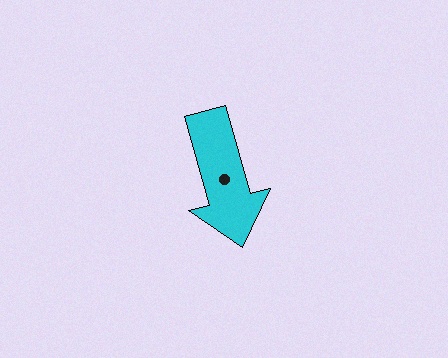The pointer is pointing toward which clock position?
Roughly 5 o'clock.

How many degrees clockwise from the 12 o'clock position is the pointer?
Approximately 165 degrees.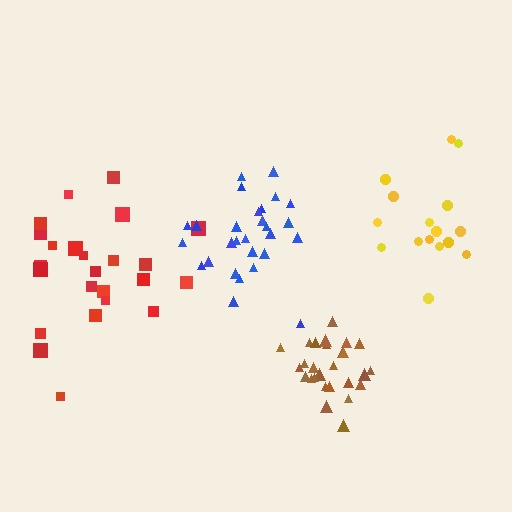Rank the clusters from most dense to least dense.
brown, blue, yellow, red.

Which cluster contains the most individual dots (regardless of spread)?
Blue (28).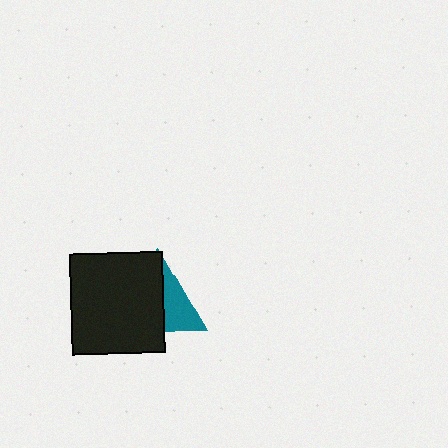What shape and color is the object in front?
The object in front is a black rectangle.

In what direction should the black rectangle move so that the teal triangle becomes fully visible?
The black rectangle should move left. That is the shortest direction to clear the overlap and leave the teal triangle fully visible.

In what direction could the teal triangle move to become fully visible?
The teal triangle could move right. That would shift it out from behind the black rectangle entirely.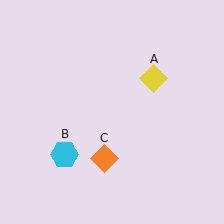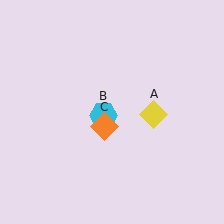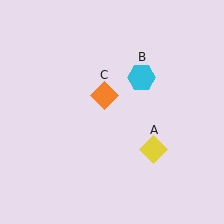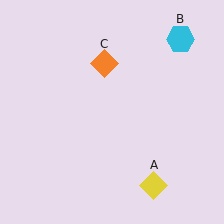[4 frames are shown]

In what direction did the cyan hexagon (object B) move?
The cyan hexagon (object B) moved up and to the right.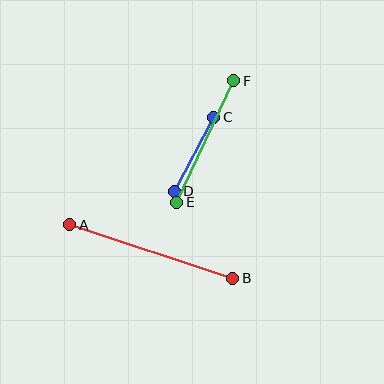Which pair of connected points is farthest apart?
Points A and B are farthest apart.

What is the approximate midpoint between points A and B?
The midpoint is at approximately (151, 252) pixels.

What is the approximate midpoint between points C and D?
The midpoint is at approximately (194, 154) pixels.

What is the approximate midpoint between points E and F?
The midpoint is at approximately (205, 142) pixels.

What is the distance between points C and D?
The distance is approximately 84 pixels.